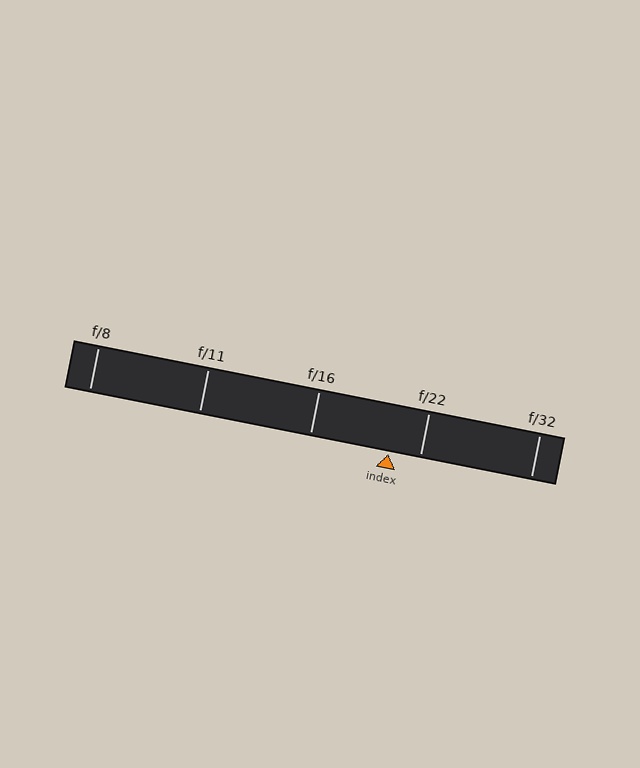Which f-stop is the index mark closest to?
The index mark is closest to f/22.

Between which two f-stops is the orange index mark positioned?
The index mark is between f/16 and f/22.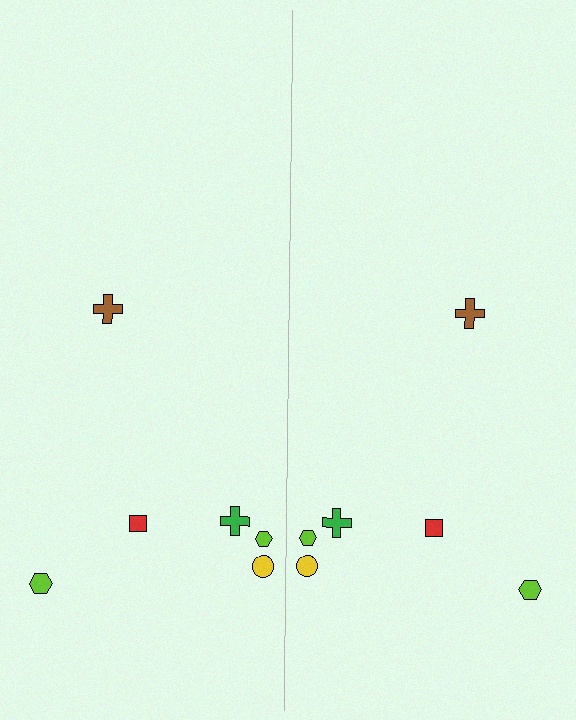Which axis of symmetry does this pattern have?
The pattern has a vertical axis of symmetry running through the center of the image.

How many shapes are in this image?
There are 12 shapes in this image.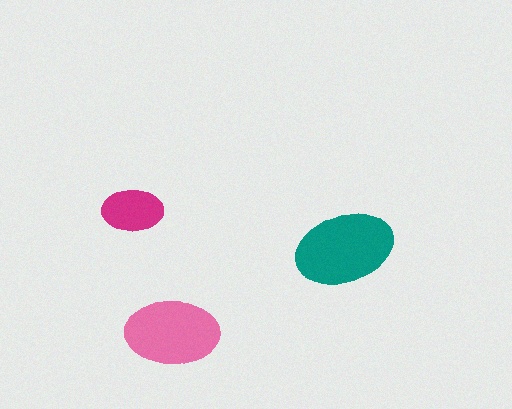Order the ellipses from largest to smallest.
the teal one, the pink one, the magenta one.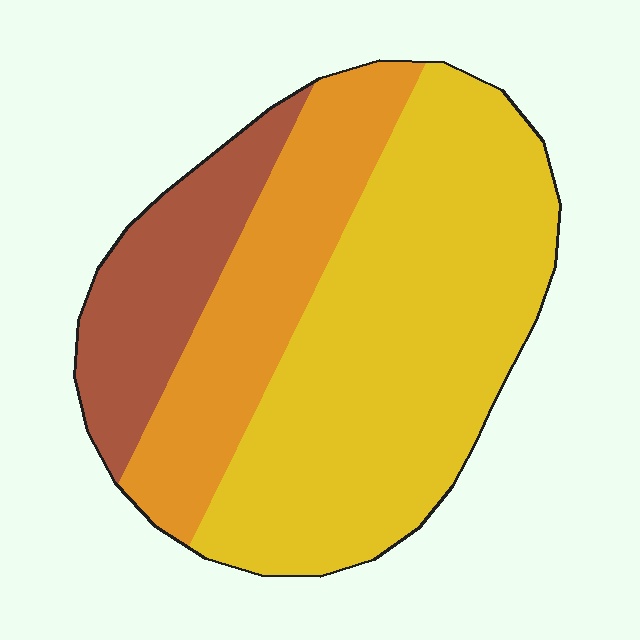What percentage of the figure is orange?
Orange takes up between a quarter and a half of the figure.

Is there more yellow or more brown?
Yellow.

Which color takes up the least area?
Brown, at roughly 20%.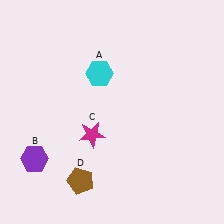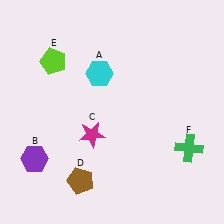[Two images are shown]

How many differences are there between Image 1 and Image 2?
There are 2 differences between the two images.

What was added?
A lime pentagon (E), a green cross (F) were added in Image 2.